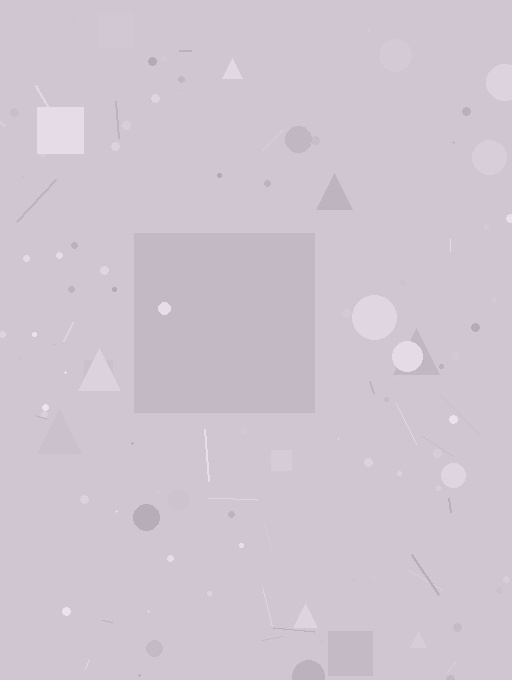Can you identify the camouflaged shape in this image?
The camouflaged shape is a square.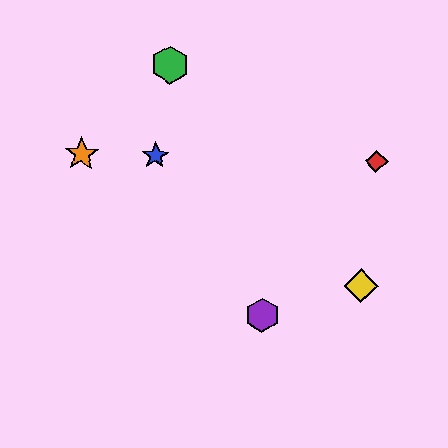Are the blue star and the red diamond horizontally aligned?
Yes, both are at y≈156.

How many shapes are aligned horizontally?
3 shapes (the red diamond, the blue star, the orange star) are aligned horizontally.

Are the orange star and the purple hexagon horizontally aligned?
No, the orange star is at y≈154 and the purple hexagon is at y≈315.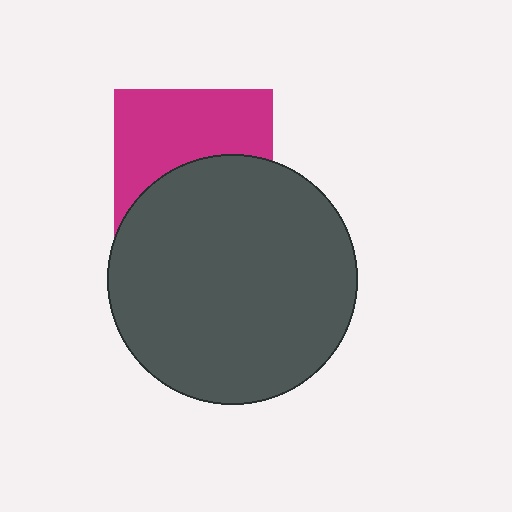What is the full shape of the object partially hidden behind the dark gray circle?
The partially hidden object is a magenta square.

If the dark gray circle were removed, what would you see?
You would see the complete magenta square.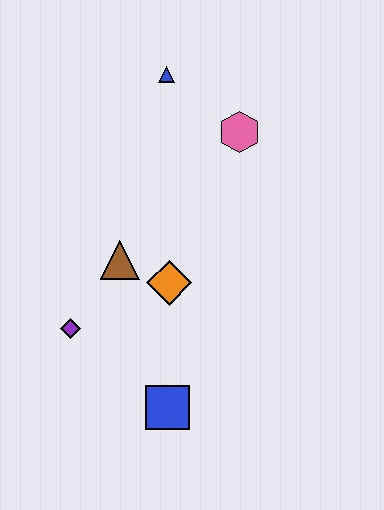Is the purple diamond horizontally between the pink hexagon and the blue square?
No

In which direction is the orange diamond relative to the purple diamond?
The orange diamond is to the right of the purple diamond.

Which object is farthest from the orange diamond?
The blue triangle is farthest from the orange diamond.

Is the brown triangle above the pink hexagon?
No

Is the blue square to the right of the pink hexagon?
No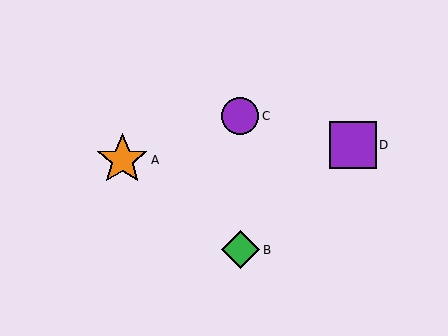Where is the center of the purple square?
The center of the purple square is at (353, 145).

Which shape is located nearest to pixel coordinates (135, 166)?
The orange star (labeled A) at (122, 160) is nearest to that location.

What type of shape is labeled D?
Shape D is a purple square.